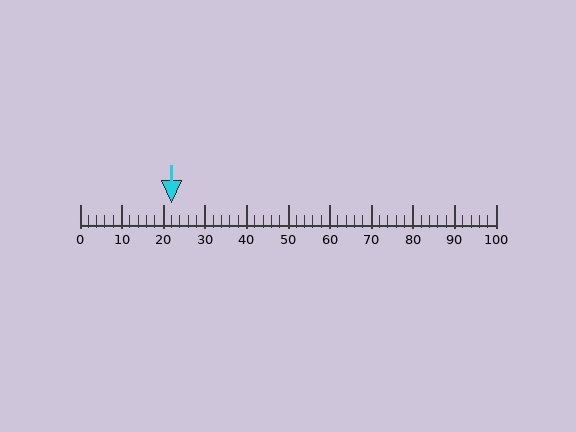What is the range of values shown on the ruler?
The ruler shows values from 0 to 100.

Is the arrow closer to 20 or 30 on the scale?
The arrow is closer to 20.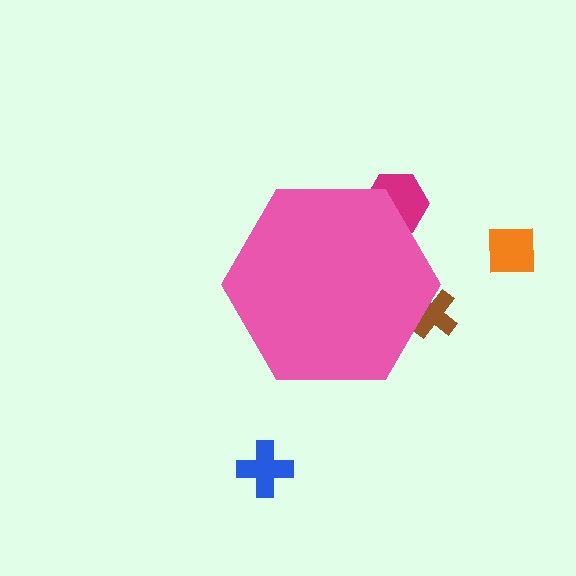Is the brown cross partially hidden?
Yes, the brown cross is partially hidden behind the pink hexagon.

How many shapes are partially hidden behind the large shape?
2 shapes are partially hidden.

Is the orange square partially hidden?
No, the orange square is fully visible.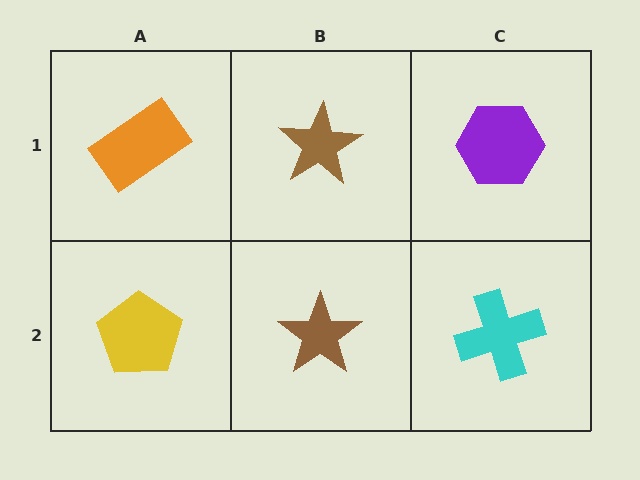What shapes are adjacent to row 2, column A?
An orange rectangle (row 1, column A), a brown star (row 2, column B).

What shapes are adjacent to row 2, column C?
A purple hexagon (row 1, column C), a brown star (row 2, column B).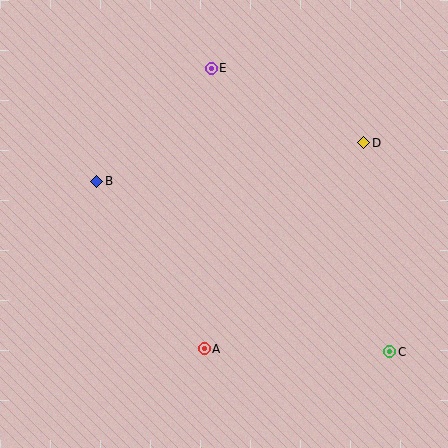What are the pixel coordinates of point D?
Point D is at (364, 143).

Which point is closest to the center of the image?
Point A at (204, 349) is closest to the center.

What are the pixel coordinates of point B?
Point B is at (97, 181).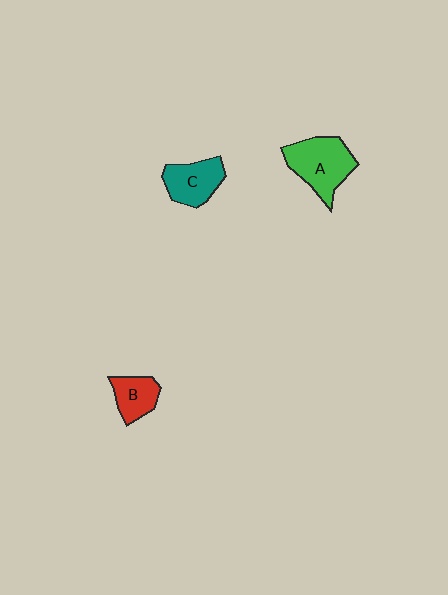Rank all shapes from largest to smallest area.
From largest to smallest: A (green), C (teal), B (red).